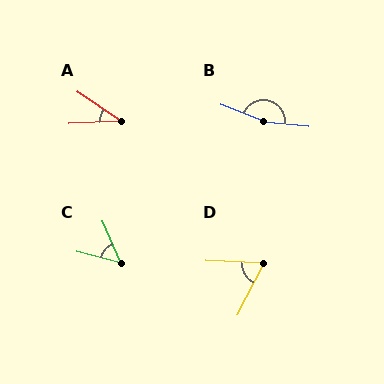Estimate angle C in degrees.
Approximately 51 degrees.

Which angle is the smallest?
A, at approximately 37 degrees.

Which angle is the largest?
B, at approximately 165 degrees.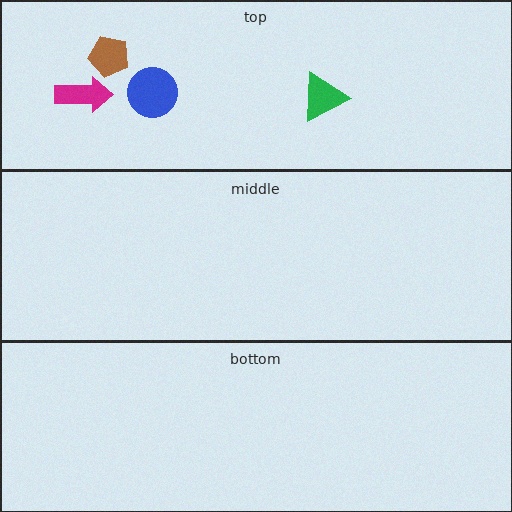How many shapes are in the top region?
4.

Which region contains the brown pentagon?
The top region.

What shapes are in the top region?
The brown pentagon, the green triangle, the magenta arrow, the blue circle.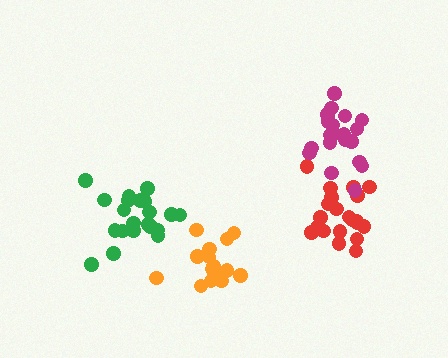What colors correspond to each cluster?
The clusters are colored: orange, red, magenta, green.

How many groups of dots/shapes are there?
There are 4 groups.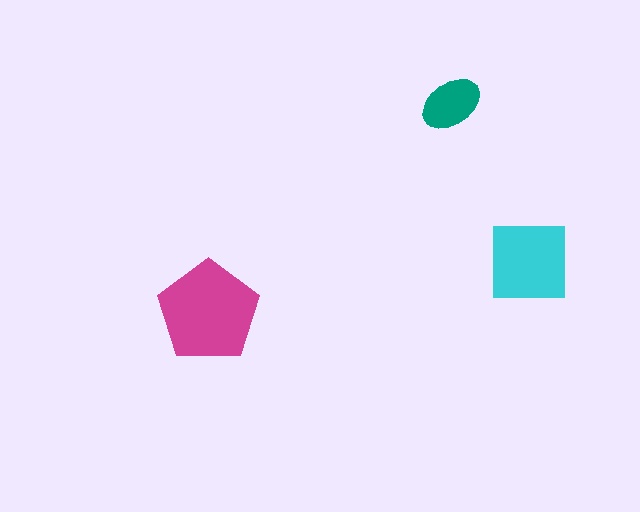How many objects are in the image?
There are 3 objects in the image.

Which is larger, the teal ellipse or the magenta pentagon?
The magenta pentagon.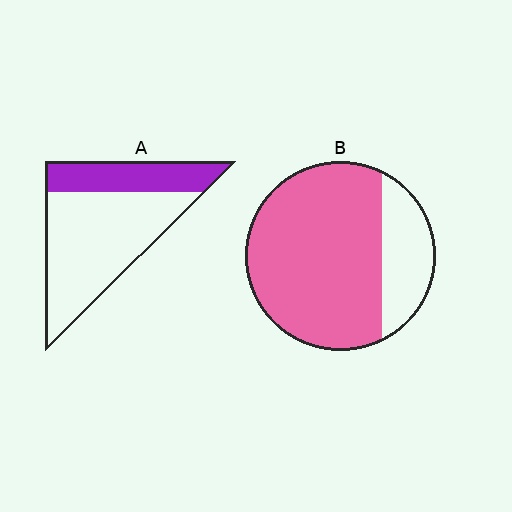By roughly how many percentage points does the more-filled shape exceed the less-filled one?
By roughly 45 percentage points (B over A).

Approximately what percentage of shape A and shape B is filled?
A is approximately 30% and B is approximately 75%.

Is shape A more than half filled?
No.